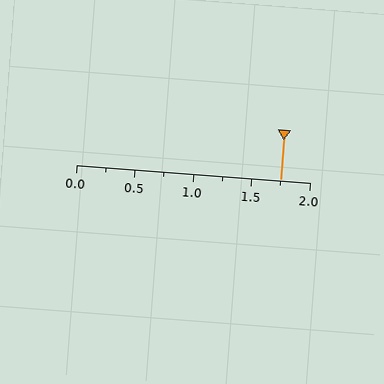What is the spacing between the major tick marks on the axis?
The major ticks are spaced 0.5 apart.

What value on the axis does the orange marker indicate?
The marker indicates approximately 1.75.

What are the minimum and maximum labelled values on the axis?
The axis runs from 0.0 to 2.0.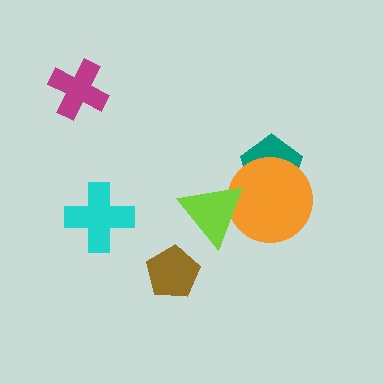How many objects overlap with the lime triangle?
1 object overlaps with the lime triangle.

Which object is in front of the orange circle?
The lime triangle is in front of the orange circle.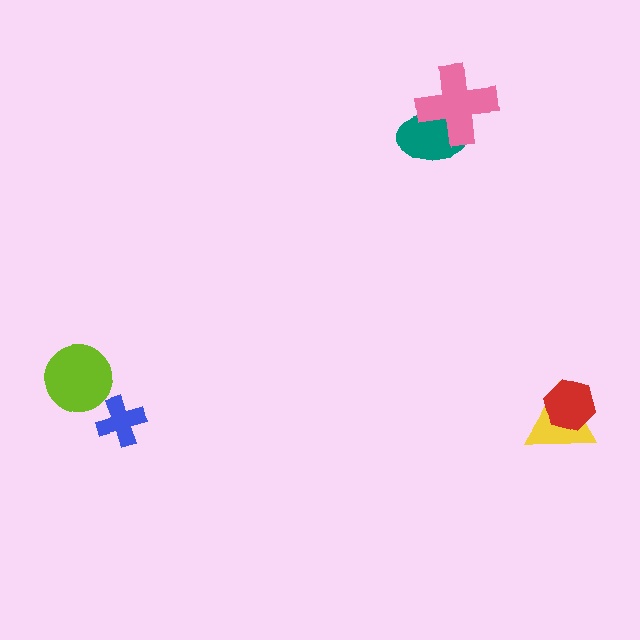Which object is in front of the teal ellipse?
The pink cross is in front of the teal ellipse.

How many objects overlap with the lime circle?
0 objects overlap with the lime circle.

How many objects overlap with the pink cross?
1 object overlaps with the pink cross.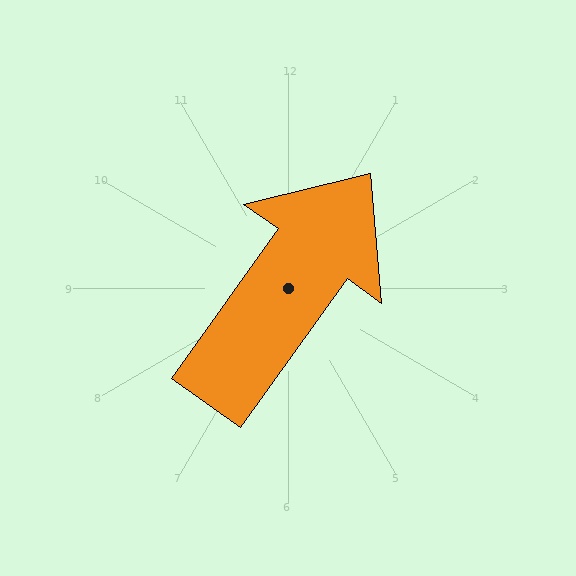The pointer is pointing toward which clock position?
Roughly 1 o'clock.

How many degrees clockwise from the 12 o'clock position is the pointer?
Approximately 36 degrees.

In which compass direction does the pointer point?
Northeast.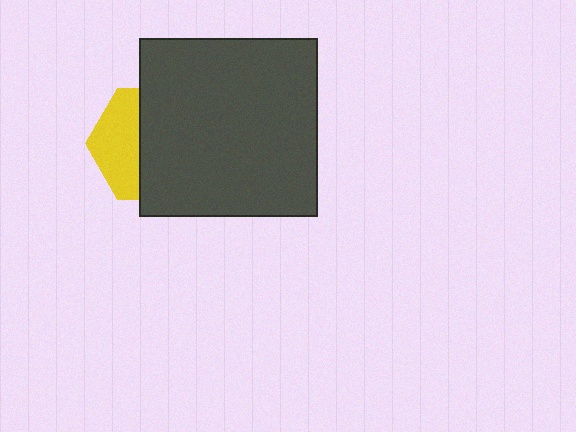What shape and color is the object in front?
The object in front is a dark gray square.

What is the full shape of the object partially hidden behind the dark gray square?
The partially hidden object is a yellow hexagon.